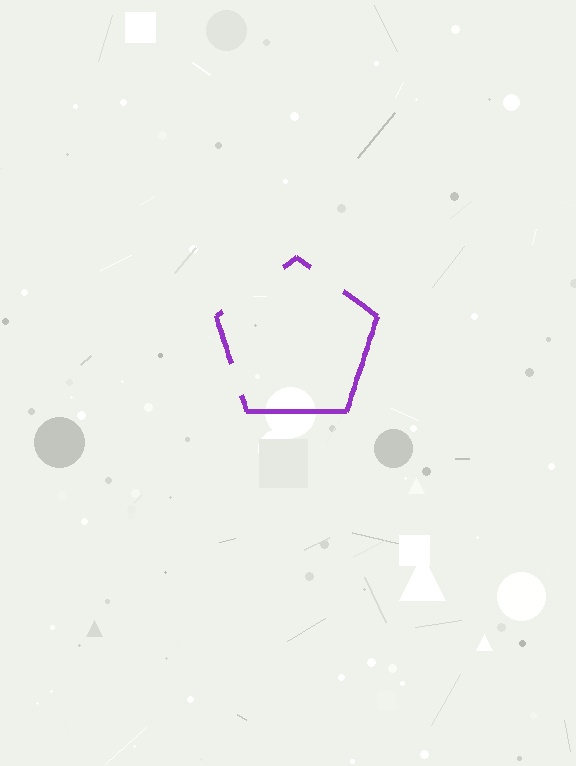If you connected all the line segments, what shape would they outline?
They would outline a pentagon.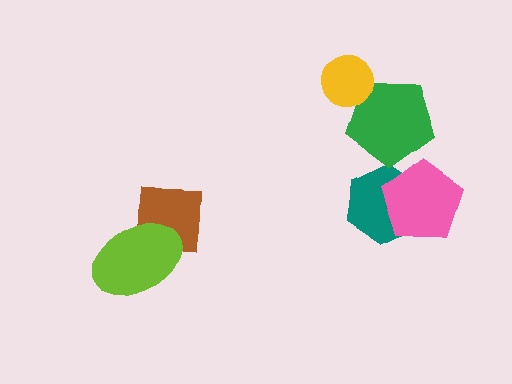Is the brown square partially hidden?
Yes, it is partially covered by another shape.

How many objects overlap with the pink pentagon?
1 object overlaps with the pink pentagon.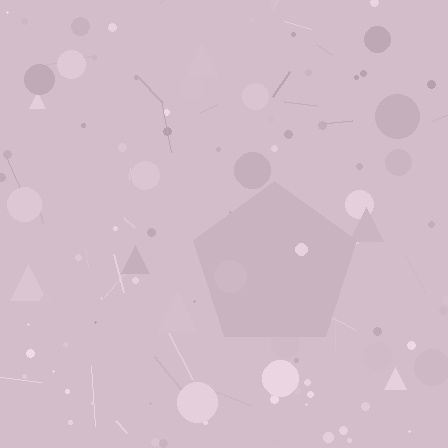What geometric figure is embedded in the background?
A pentagon is embedded in the background.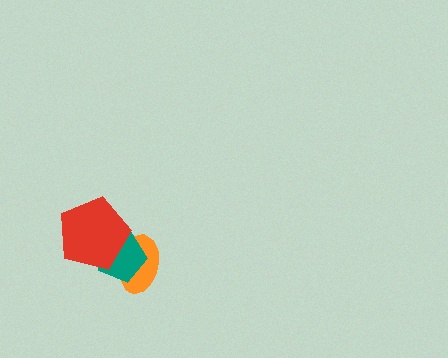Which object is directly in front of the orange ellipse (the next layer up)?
The teal pentagon is directly in front of the orange ellipse.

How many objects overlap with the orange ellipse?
2 objects overlap with the orange ellipse.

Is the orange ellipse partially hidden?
Yes, it is partially covered by another shape.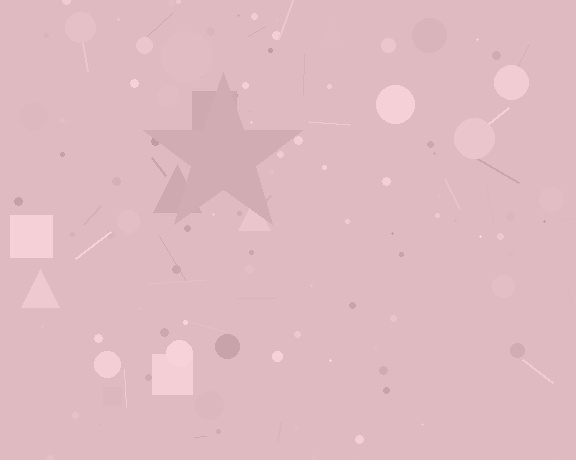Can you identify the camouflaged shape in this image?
The camouflaged shape is a star.